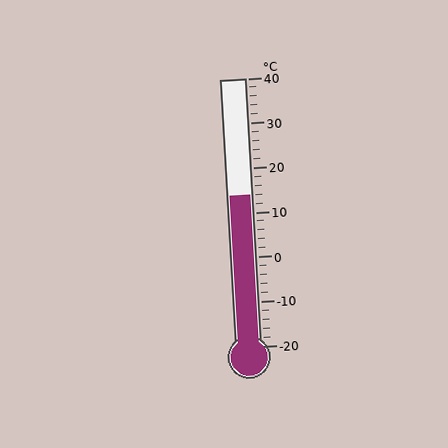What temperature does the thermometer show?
The thermometer shows approximately 14°C.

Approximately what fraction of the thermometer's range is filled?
The thermometer is filled to approximately 55% of its range.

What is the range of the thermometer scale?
The thermometer scale ranges from -20°C to 40°C.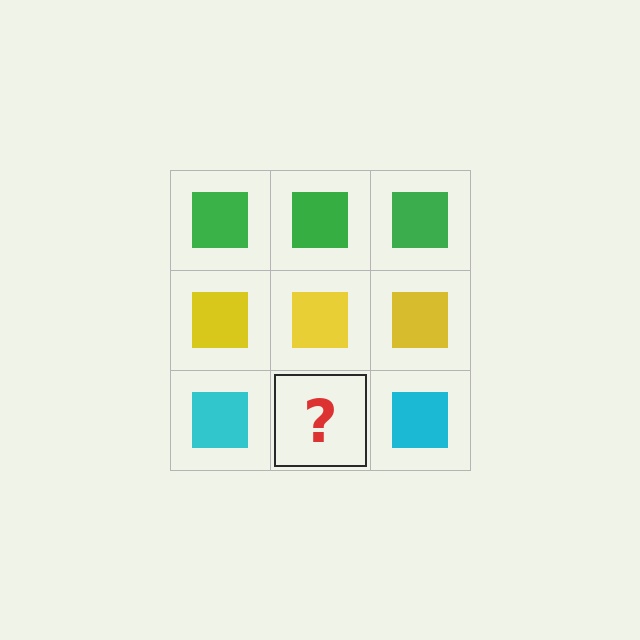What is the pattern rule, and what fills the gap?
The rule is that each row has a consistent color. The gap should be filled with a cyan square.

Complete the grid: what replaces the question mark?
The question mark should be replaced with a cyan square.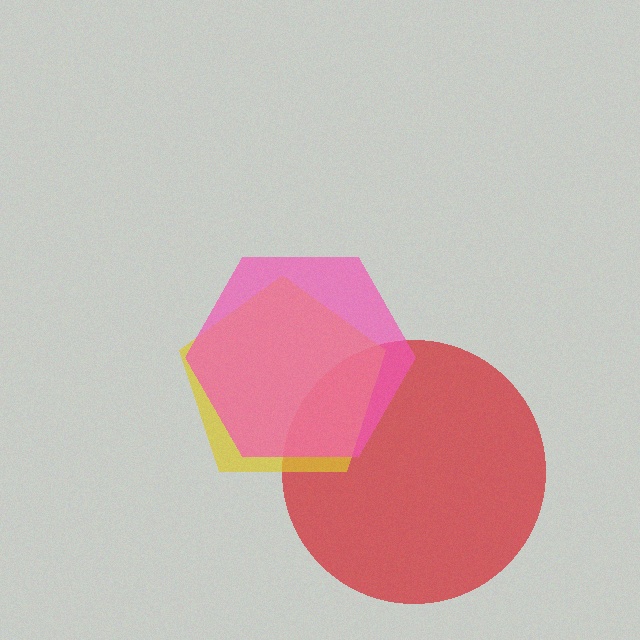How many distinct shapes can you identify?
There are 3 distinct shapes: a red circle, a yellow pentagon, a pink hexagon.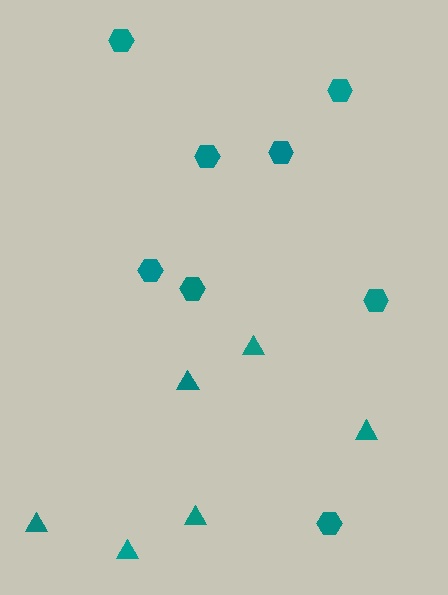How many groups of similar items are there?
There are 2 groups: one group of triangles (6) and one group of hexagons (8).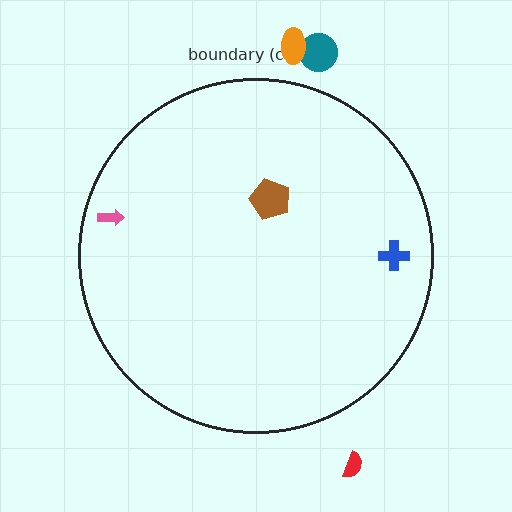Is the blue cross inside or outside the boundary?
Inside.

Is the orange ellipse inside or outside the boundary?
Outside.